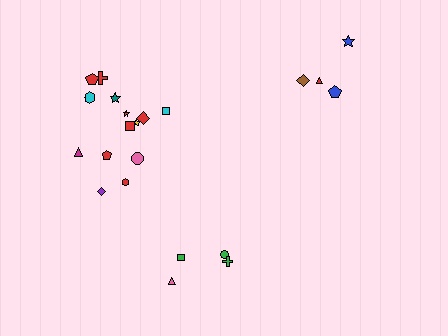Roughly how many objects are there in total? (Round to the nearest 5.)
Roughly 25 objects in total.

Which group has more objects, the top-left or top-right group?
The top-left group.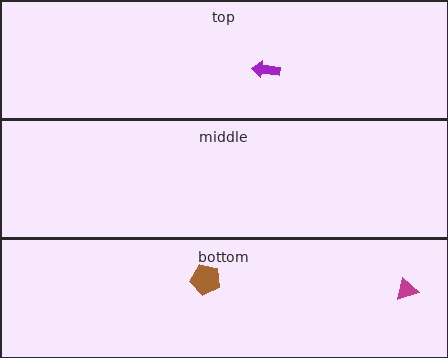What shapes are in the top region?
The purple arrow.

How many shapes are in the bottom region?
2.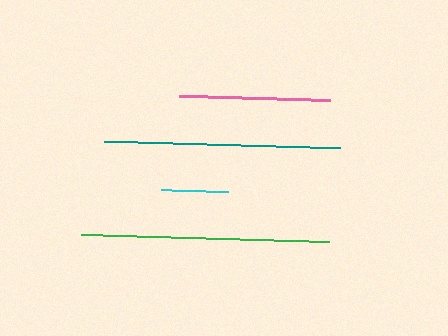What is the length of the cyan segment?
The cyan segment is approximately 67 pixels long.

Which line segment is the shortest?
The cyan line is the shortest at approximately 67 pixels.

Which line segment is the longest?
The green line is the longest at approximately 248 pixels.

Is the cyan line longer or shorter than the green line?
The green line is longer than the cyan line.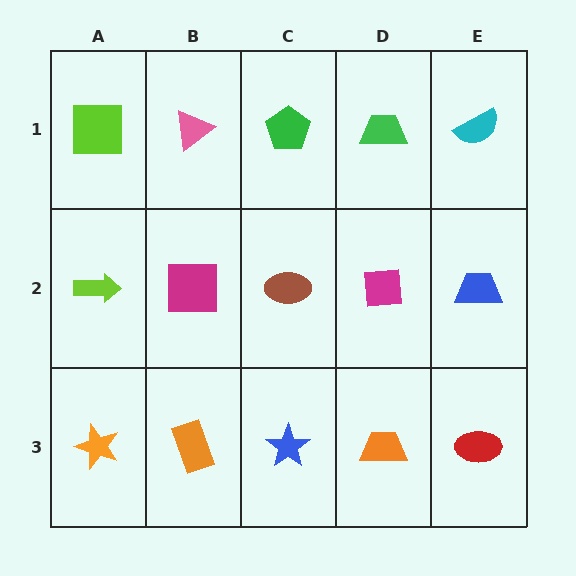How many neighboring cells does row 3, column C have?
3.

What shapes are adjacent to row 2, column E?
A cyan semicircle (row 1, column E), a red ellipse (row 3, column E), a magenta square (row 2, column D).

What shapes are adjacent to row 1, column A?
A lime arrow (row 2, column A), a pink triangle (row 1, column B).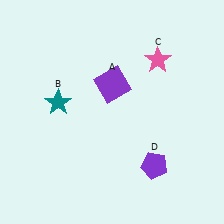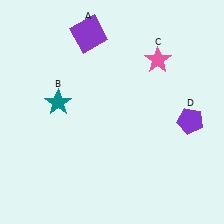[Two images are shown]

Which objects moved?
The objects that moved are: the purple square (A), the purple pentagon (D).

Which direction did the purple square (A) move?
The purple square (A) moved up.